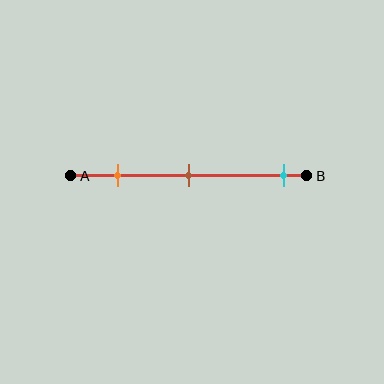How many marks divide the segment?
There are 3 marks dividing the segment.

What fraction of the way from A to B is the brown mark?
The brown mark is approximately 50% (0.5) of the way from A to B.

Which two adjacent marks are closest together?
The orange and brown marks are the closest adjacent pair.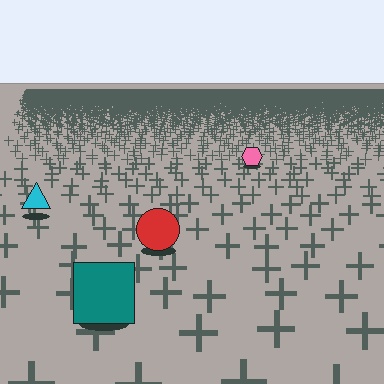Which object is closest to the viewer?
The teal square is closest. The texture marks near it are larger and more spread out.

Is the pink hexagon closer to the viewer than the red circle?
No. The red circle is closer — you can tell from the texture gradient: the ground texture is coarser near it.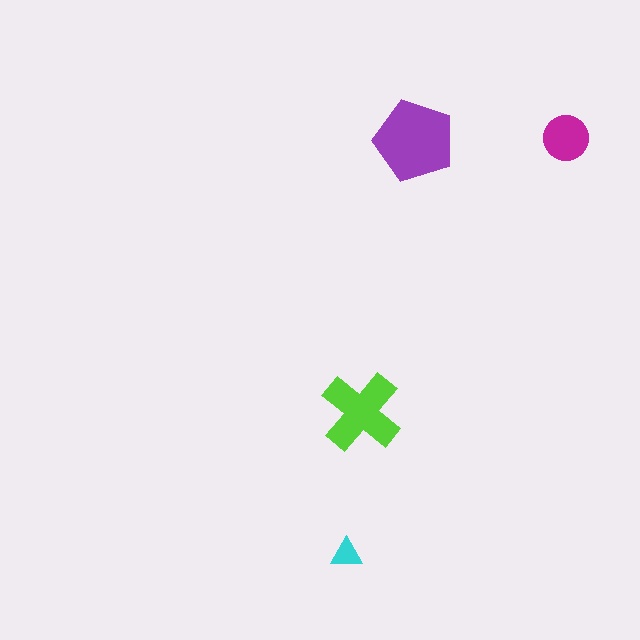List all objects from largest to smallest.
The purple pentagon, the lime cross, the magenta circle, the cyan triangle.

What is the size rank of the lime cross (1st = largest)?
2nd.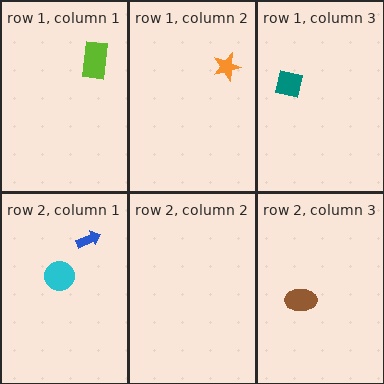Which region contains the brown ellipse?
The row 2, column 3 region.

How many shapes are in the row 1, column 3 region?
1.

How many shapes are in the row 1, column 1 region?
1.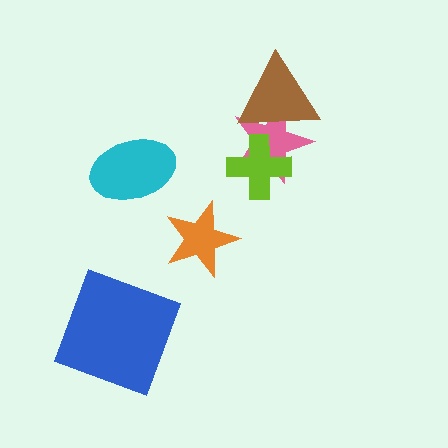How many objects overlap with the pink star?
2 objects overlap with the pink star.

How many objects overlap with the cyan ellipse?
0 objects overlap with the cyan ellipse.